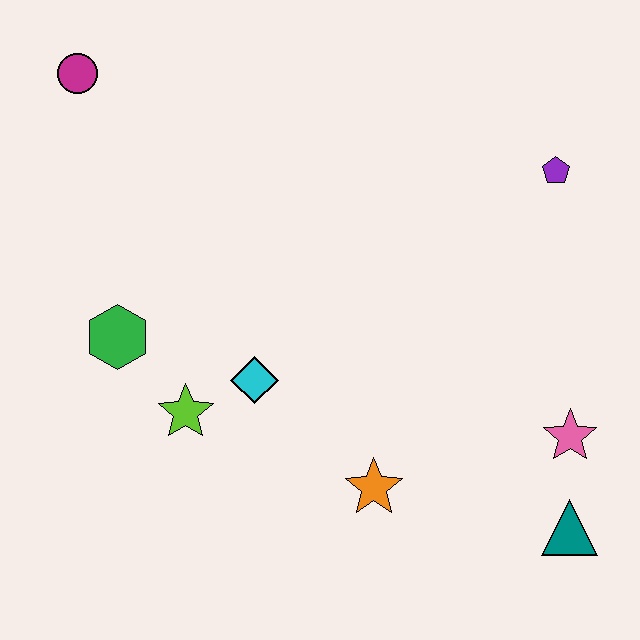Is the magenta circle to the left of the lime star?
Yes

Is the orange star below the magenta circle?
Yes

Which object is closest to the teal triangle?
The pink star is closest to the teal triangle.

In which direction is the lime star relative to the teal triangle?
The lime star is to the left of the teal triangle.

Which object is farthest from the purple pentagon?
The magenta circle is farthest from the purple pentagon.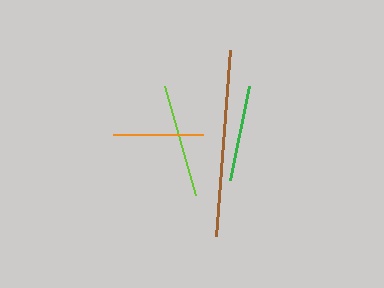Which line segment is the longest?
The brown line is the longest at approximately 186 pixels.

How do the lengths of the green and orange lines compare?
The green and orange lines are approximately the same length.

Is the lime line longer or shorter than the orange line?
The lime line is longer than the orange line.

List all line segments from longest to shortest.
From longest to shortest: brown, lime, green, orange.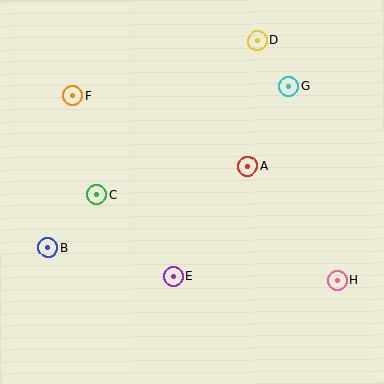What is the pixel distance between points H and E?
The distance between H and E is 164 pixels.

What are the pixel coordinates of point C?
Point C is at (97, 195).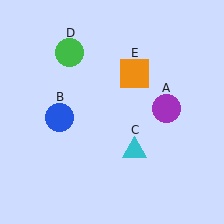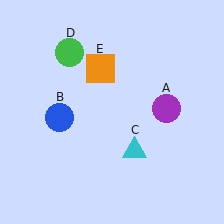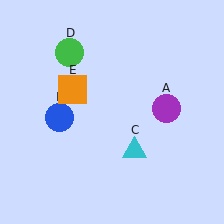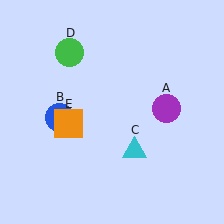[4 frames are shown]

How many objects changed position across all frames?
1 object changed position: orange square (object E).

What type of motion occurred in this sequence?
The orange square (object E) rotated counterclockwise around the center of the scene.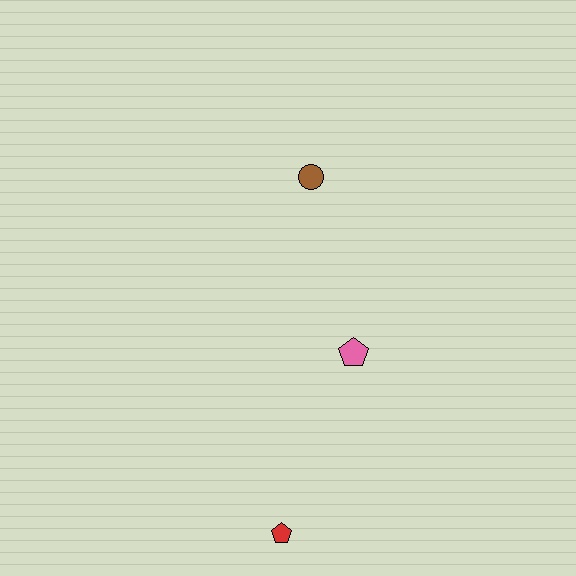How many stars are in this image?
There are no stars.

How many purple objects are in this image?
There are no purple objects.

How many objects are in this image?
There are 3 objects.